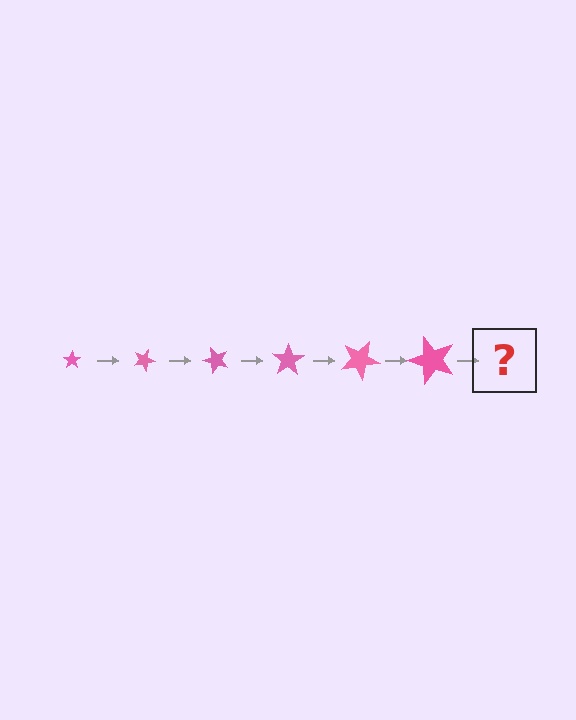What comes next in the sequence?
The next element should be a star, larger than the previous one and rotated 150 degrees from the start.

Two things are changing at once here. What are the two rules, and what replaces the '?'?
The two rules are that the star grows larger each step and it rotates 25 degrees each step. The '?' should be a star, larger than the previous one and rotated 150 degrees from the start.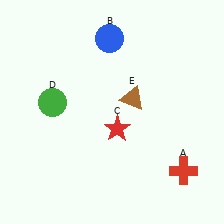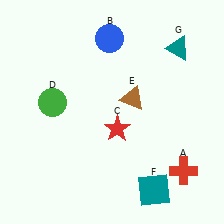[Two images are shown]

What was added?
A teal square (F), a teal triangle (G) were added in Image 2.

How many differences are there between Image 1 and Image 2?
There are 2 differences between the two images.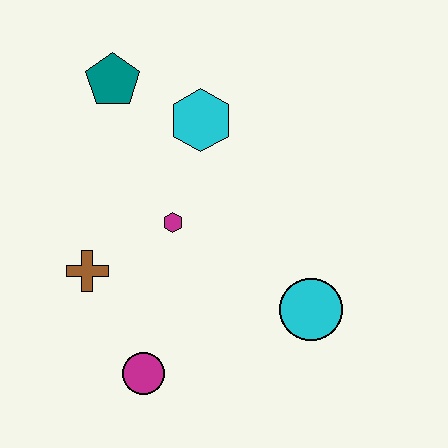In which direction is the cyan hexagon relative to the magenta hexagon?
The cyan hexagon is above the magenta hexagon.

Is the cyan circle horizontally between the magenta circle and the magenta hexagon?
No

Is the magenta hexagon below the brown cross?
No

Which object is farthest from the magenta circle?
The teal pentagon is farthest from the magenta circle.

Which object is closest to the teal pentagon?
The cyan hexagon is closest to the teal pentagon.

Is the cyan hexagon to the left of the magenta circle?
No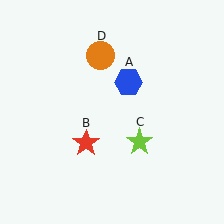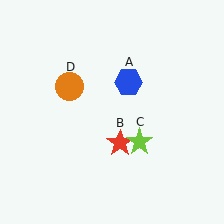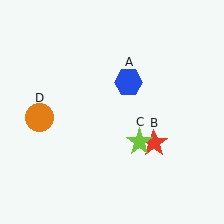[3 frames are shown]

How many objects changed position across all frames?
2 objects changed position: red star (object B), orange circle (object D).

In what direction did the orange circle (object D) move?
The orange circle (object D) moved down and to the left.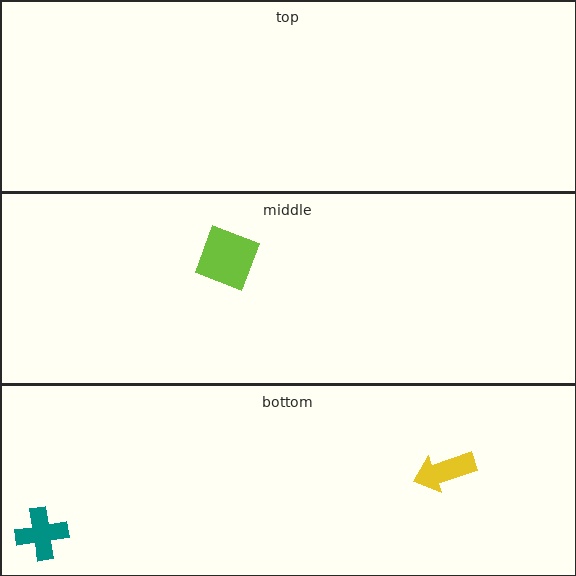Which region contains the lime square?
The middle region.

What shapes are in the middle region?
The lime square.